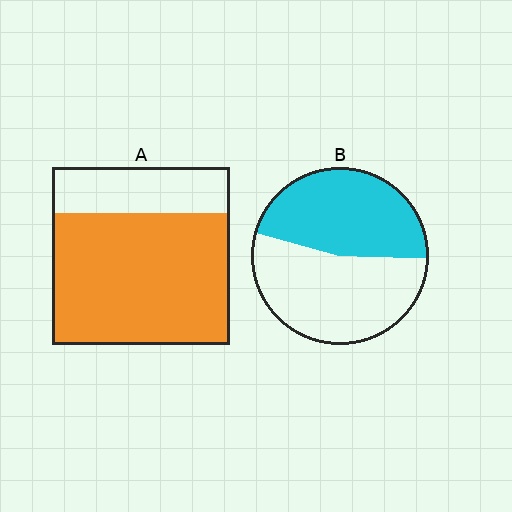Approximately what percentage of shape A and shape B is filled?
A is approximately 75% and B is approximately 45%.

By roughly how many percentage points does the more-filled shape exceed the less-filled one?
By roughly 30 percentage points (A over B).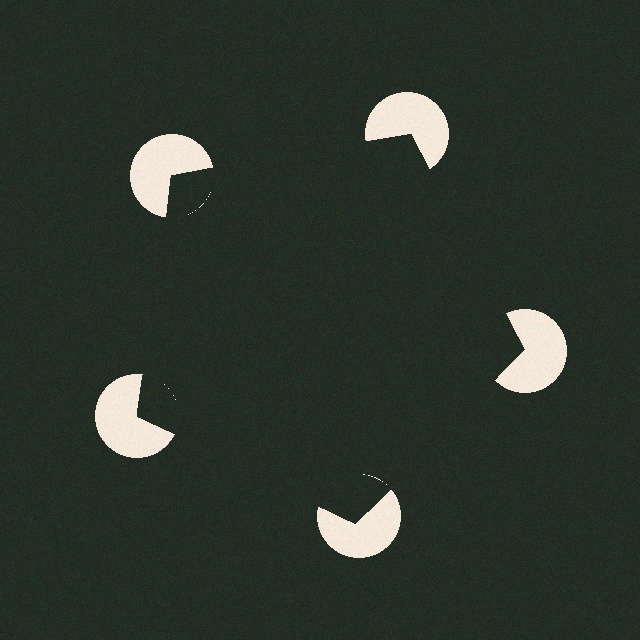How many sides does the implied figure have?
5 sides.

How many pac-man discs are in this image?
There are 5 — one at each vertex of the illusory pentagon.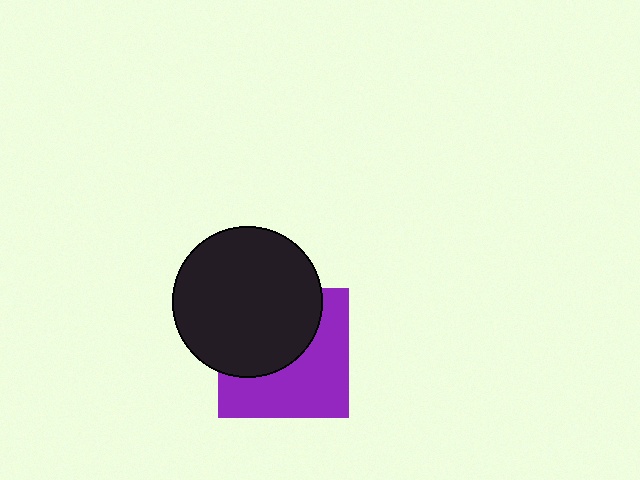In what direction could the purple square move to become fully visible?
The purple square could move toward the lower-right. That would shift it out from behind the black circle entirely.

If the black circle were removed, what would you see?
You would see the complete purple square.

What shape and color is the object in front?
The object in front is a black circle.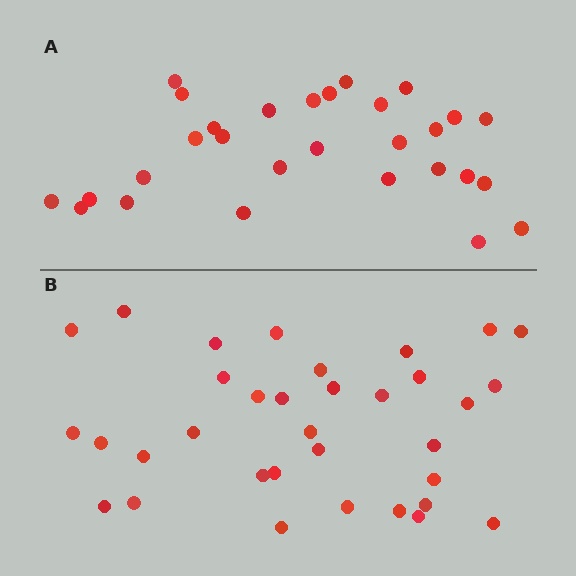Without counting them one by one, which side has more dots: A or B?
Region B (the bottom region) has more dots.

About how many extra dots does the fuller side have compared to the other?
Region B has about 5 more dots than region A.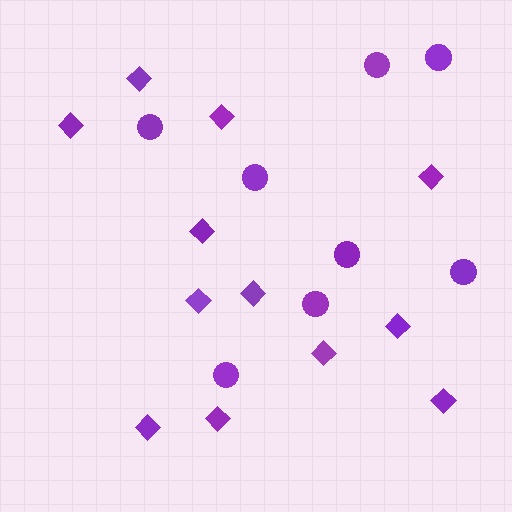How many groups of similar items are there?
There are 2 groups: one group of circles (8) and one group of diamonds (12).